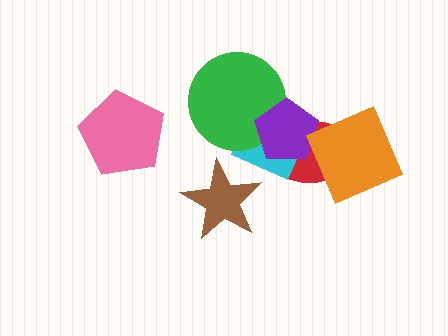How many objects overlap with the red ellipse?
3 objects overlap with the red ellipse.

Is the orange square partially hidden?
No, no other shape covers it.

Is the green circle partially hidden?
Yes, it is partially covered by another shape.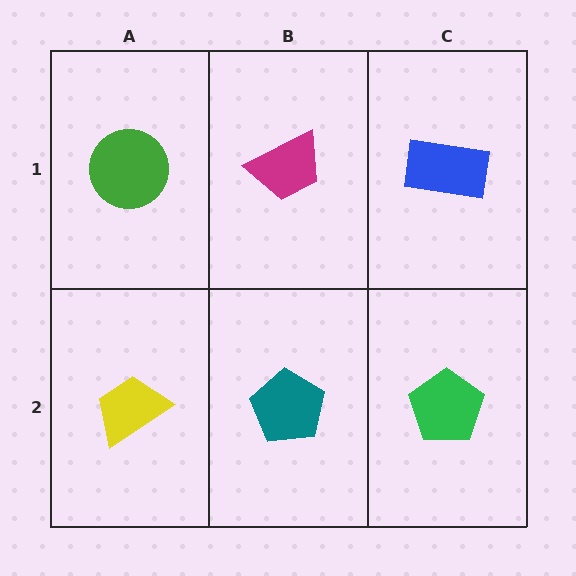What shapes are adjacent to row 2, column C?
A blue rectangle (row 1, column C), a teal pentagon (row 2, column B).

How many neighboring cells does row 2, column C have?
2.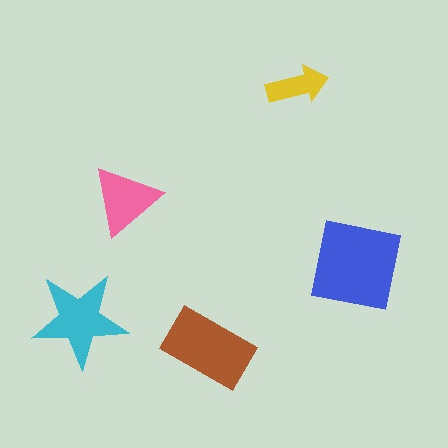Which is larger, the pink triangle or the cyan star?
The cyan star.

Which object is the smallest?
The yellow arrow.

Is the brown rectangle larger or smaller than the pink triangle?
Larger.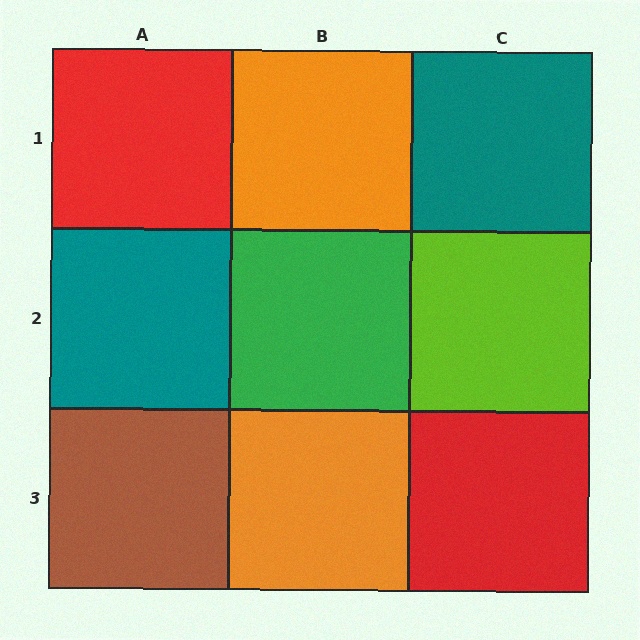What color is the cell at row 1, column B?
Orange.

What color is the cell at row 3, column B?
Orange.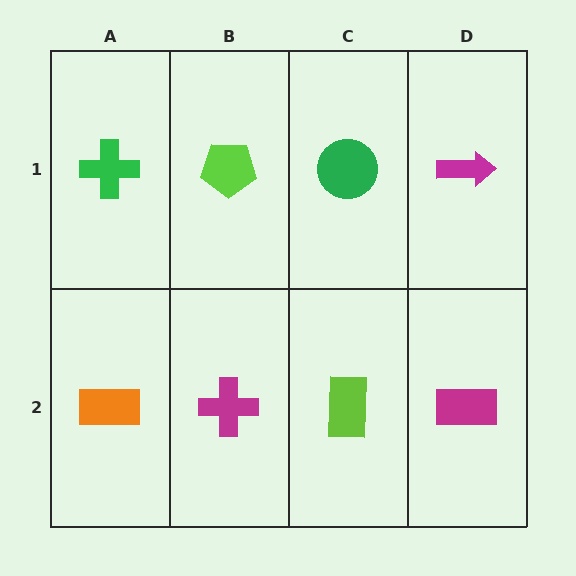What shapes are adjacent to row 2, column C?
A green circle (row 1, column C), a magenta cross (row 2, column B), a magenta rectangle (row 2, column D).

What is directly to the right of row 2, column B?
A lime rectangle.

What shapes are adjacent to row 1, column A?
An orange rectangle (row 2, column A), a lime pentagon (row 1, column B).